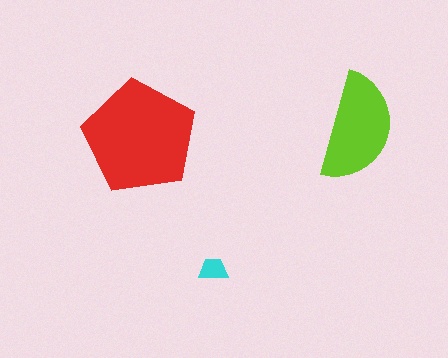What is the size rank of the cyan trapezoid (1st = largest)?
3rd.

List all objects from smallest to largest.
The cyan trapezoid, the lime semicircle, the red pentagon.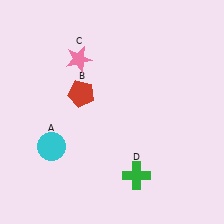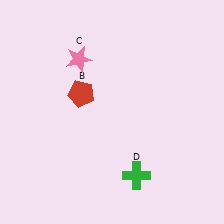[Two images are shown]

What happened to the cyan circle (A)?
The cyan circle (A) was removed in Image 2. It was in the bottom-left area of Image 1.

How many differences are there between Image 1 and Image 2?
There is 1 difference between the two images.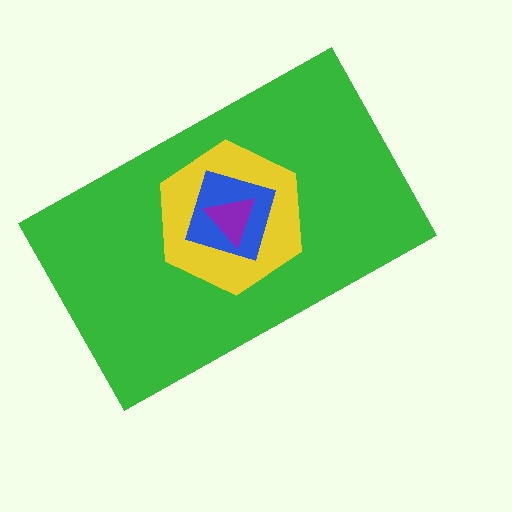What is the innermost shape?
The purple triangle.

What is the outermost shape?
The green rectangle.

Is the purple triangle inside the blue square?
Yes.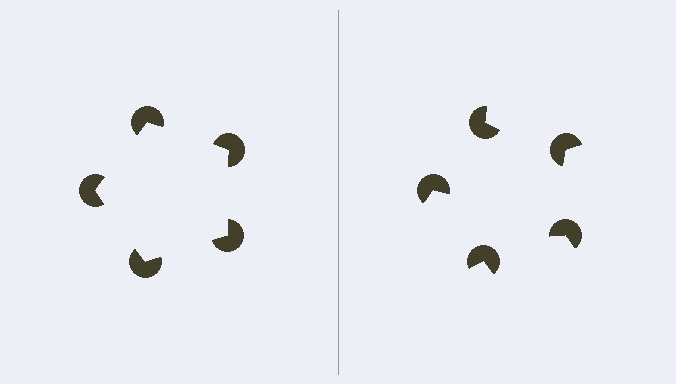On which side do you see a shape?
An illusory pentagon appears on the left side. On the right side the wedge cuts are rotated, so no coherent shape forms.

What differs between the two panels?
The pac-man discs are positioned identically on both sides; only the wedge orientations differ. On the left they align to a pentagon; on the right they are misaligned.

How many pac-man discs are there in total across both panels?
10 — 5 on each side.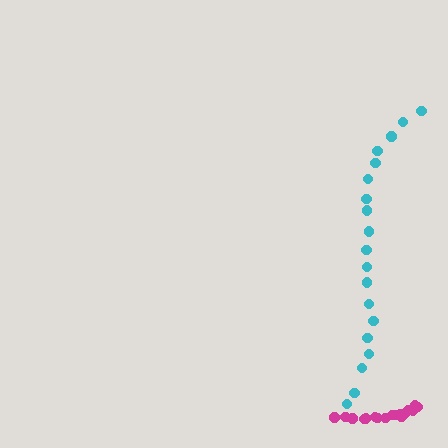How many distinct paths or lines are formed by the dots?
There are 2 distinct paths.